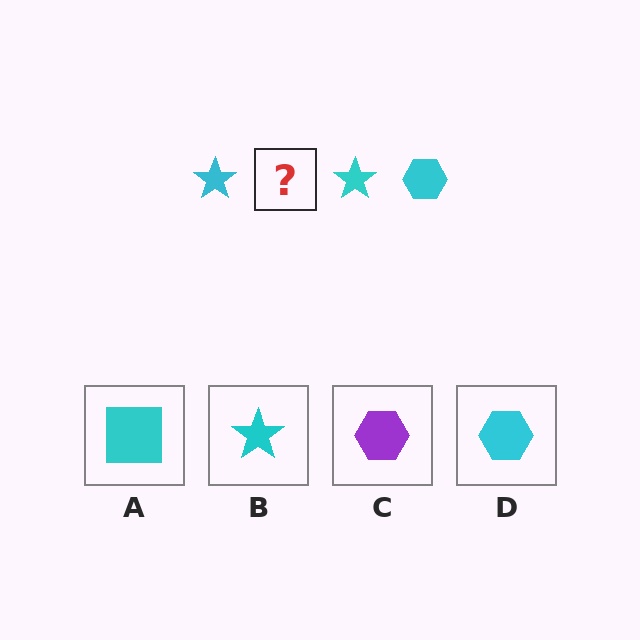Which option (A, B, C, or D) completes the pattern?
D.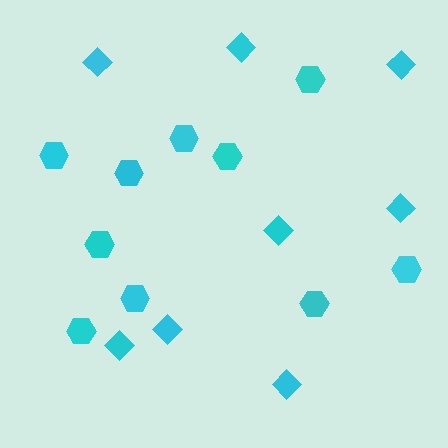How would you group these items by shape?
There are 2 groups: one group of diamonds (8) and one group of hexagons (10).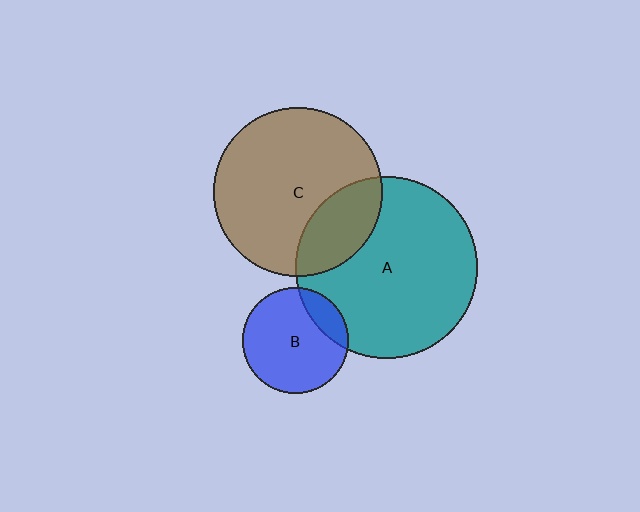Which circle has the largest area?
Circle A (teal).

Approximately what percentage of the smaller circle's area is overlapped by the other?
Approximately 15%.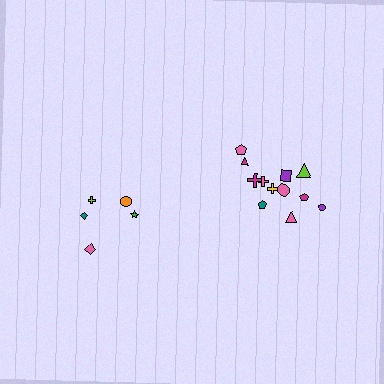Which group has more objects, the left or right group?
The right group.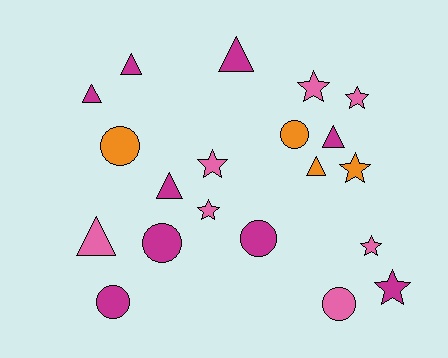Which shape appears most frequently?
Triangle, with 7 objects.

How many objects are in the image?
There are 20 objects.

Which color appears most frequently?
Magenta, with 9 objects.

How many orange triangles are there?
There is 1 orange triangle.